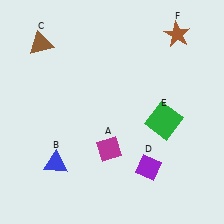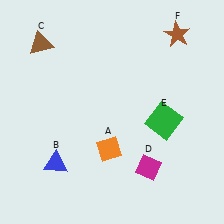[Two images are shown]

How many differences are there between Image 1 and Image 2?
There are 2 differences between the two images.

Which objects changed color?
A changed from magenta to orange. D changed from purple to magenta.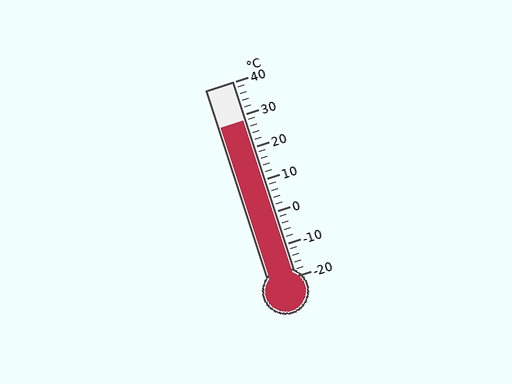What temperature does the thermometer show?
The thermometer shows approximately 28°C.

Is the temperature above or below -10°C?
The temperature is above -10°C.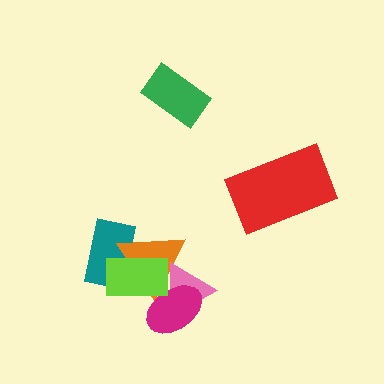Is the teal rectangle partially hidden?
Yes, it is partially covered by another shape.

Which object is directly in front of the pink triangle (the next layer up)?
The magenta ellipse is directly in front of the pink triangle.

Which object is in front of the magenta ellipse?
The lime rectangle is in front of the magenta ellipse.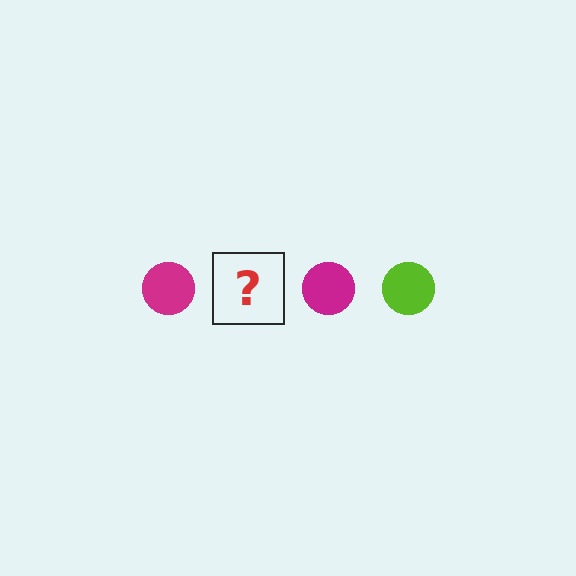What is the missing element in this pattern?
The missing element is a lime circle.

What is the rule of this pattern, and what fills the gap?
The rule is that the pattern cycles through magenta, lime circles. The gap should be filled with a lime circle.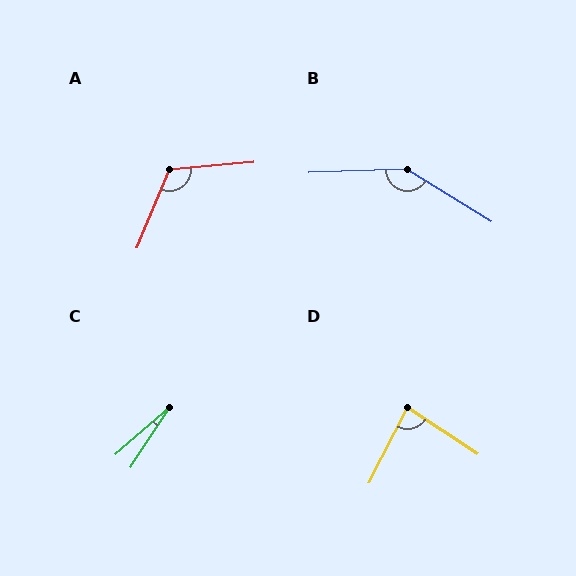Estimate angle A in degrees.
Approximately 117 degrees.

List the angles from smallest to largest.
C (16°), D (83°), A (117°), B (146°).